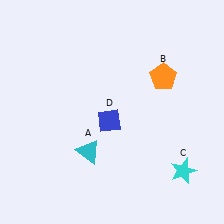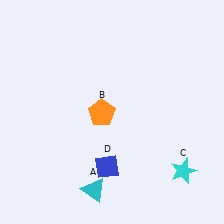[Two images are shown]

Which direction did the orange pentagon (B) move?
The orange pentagon (B) moved left.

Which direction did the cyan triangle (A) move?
The cyan triangle (A) moved down.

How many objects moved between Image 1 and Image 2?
3 objects moved between the two images.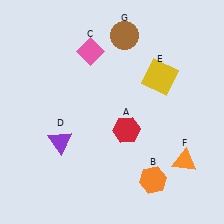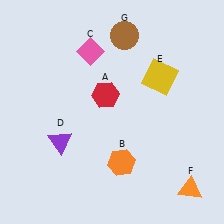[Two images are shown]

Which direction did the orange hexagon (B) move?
The orange hexagon (B) moved left.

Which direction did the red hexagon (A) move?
The red hexagon (A) moved up.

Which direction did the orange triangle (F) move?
The orange triangle (F) moved down.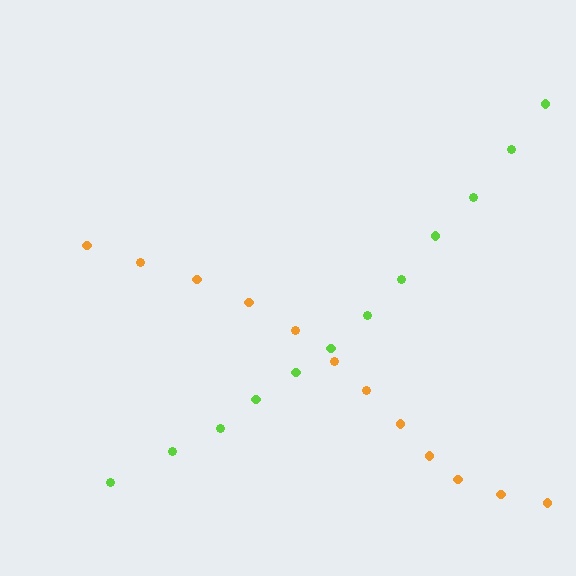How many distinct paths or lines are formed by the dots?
There are 2 distinct paths.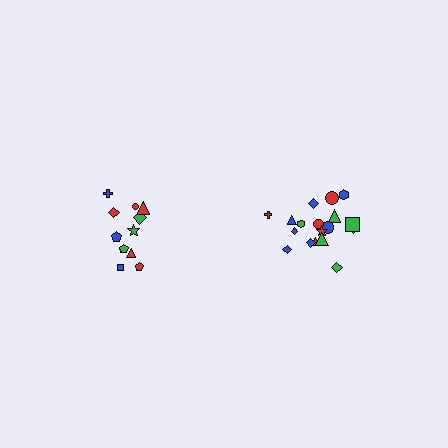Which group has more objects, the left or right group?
The right group.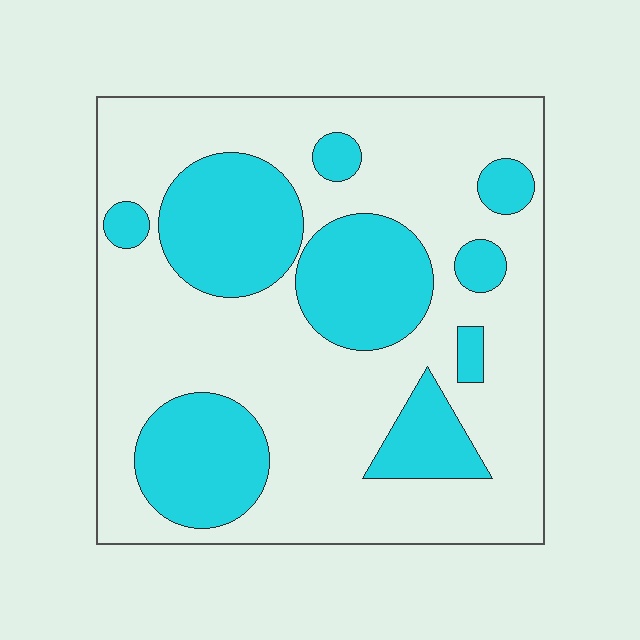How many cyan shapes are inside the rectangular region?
9.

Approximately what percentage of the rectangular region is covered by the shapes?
Approximately 30%.